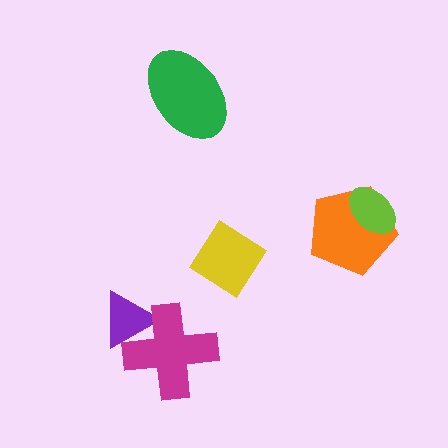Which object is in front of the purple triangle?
The magenta cross is in front of the purple triangle.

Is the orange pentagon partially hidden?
Yes, it is partially covered by another shape.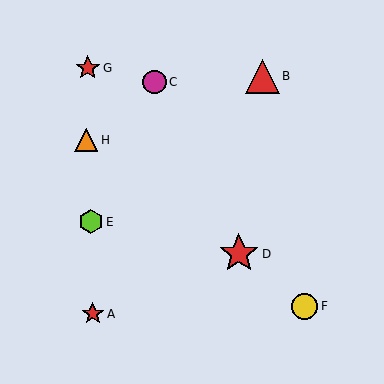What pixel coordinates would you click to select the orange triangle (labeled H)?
Click at (86, 140) to select the orange triangle H.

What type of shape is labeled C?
Shape C is a magenta circle.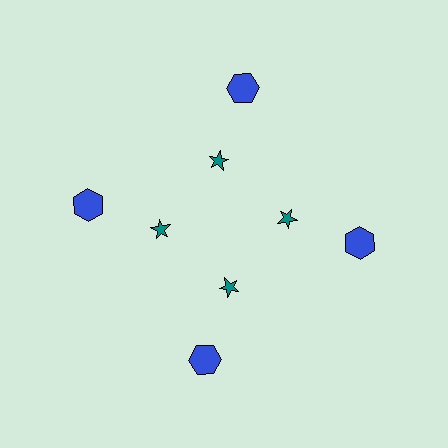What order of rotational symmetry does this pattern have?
This pattern has 4-fold rotational symmetry.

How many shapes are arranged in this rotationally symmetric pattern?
There are 8 shapes, arranged in 4 groups of 2.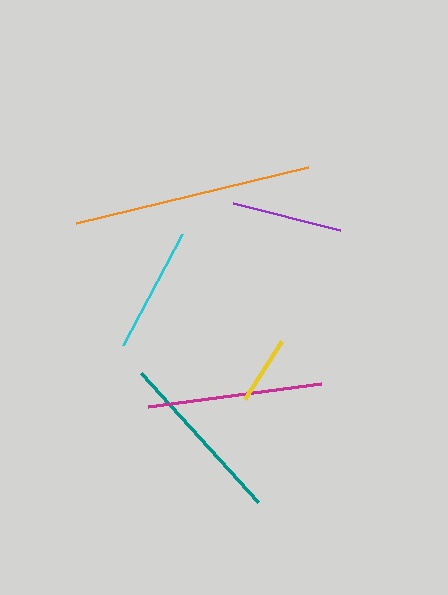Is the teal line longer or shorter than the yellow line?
The teal line is longer than the yellow line.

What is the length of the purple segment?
The purple segment is approximately 110 pixels long.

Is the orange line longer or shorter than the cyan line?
The orange line is longer than the cyan line.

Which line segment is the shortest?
The yellow line is the shortest at approximately 68 pixels.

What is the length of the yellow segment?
The yellow segment is approximately 68 pixels long.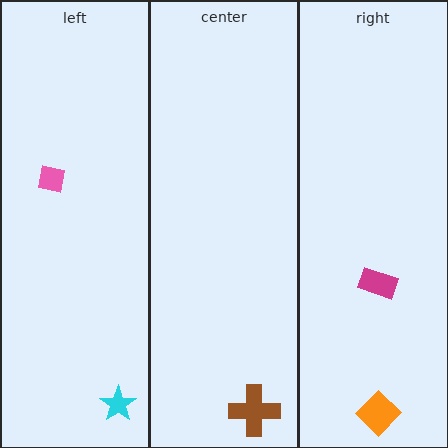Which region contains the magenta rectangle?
The right region.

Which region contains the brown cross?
The center region.